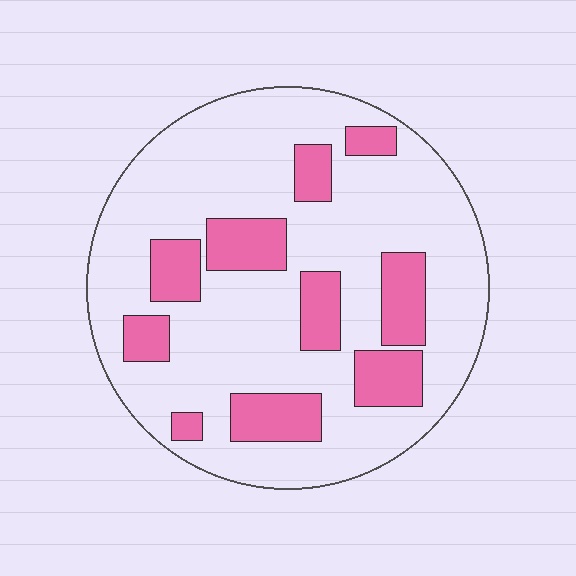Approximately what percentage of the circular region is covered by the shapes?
Approximately 25%.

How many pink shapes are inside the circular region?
10.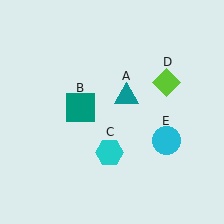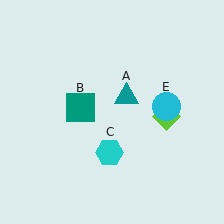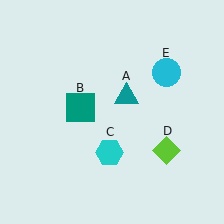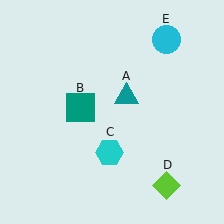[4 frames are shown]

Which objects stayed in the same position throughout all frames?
Teal triangle (object A) and teal square (object B) and cyan hexagon (object C) remained stationary.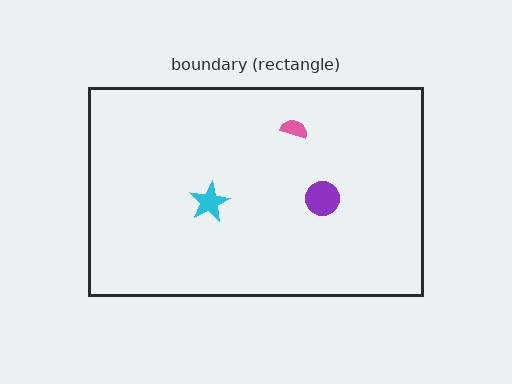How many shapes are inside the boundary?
3 inside, 0 outside.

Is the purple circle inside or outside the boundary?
Inside.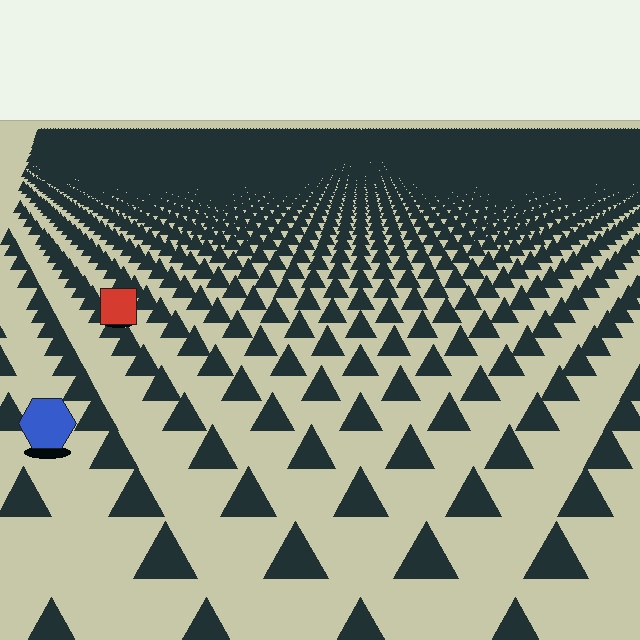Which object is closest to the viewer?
The blue hexagon is closest. The texture marks near it are larger and more spread out.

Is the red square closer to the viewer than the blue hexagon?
No. The blue hexagon is closer — you can tell from the texture gradient: the ground texture is coarser near it.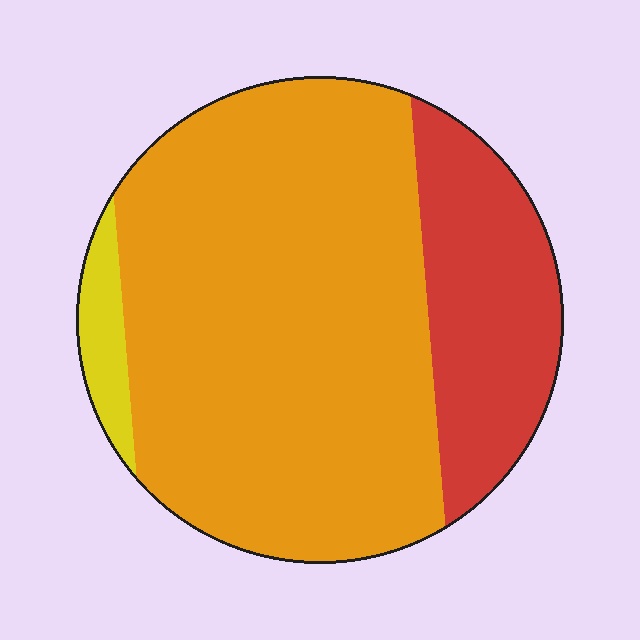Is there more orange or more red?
Orange.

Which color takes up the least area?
Yellow, at roughly 5%.